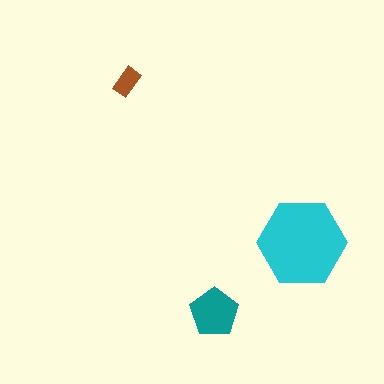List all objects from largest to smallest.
The cyan hexagon, the teal pentagon, the brown rectangle.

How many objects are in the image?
There are 3 objects in the image.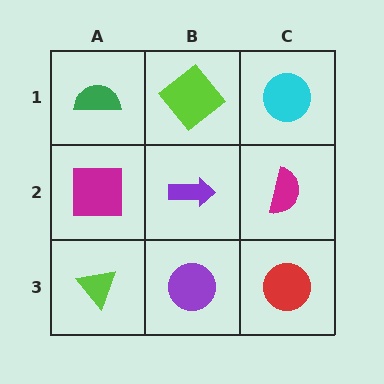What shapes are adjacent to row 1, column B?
A purple arrow (row 2, column B), a green semicircle (row 1, column A), a cyan circle (row 1, column C).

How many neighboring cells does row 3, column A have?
2.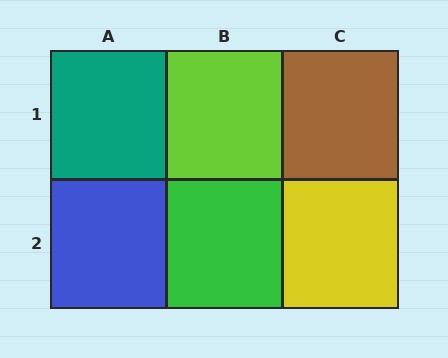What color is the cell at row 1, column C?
Brown.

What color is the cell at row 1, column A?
Teal.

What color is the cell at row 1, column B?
Lime.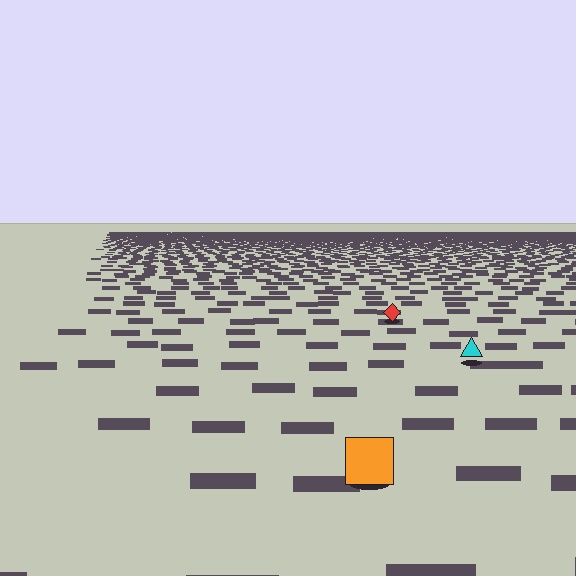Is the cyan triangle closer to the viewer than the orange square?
No. The orange square is closer — you can tell from the texture gradient: the ground texture is coarser near it.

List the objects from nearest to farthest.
From nearest to farthest: the orange square, the cyan triangle, the red diamond.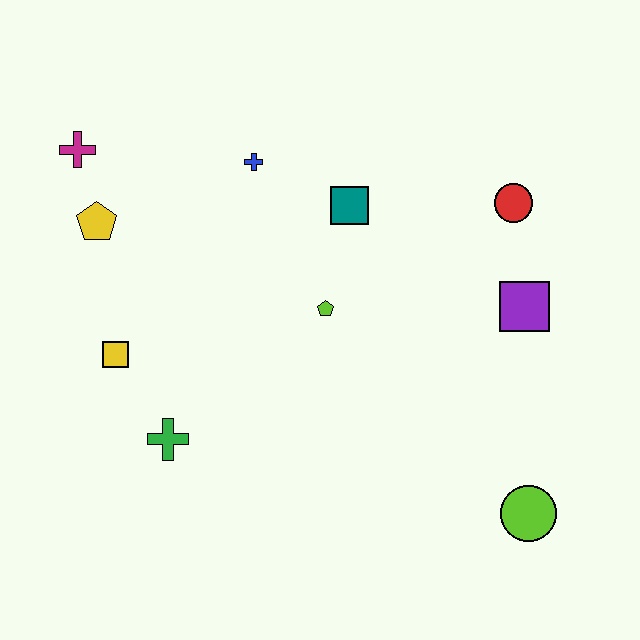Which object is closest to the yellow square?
The green cross is closest to the yellow square.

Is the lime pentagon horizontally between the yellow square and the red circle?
Yes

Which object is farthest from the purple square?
The magenta cross is farthest from the purple square.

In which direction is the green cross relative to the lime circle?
The green cross is to the left of the lime circle.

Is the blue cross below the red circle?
No